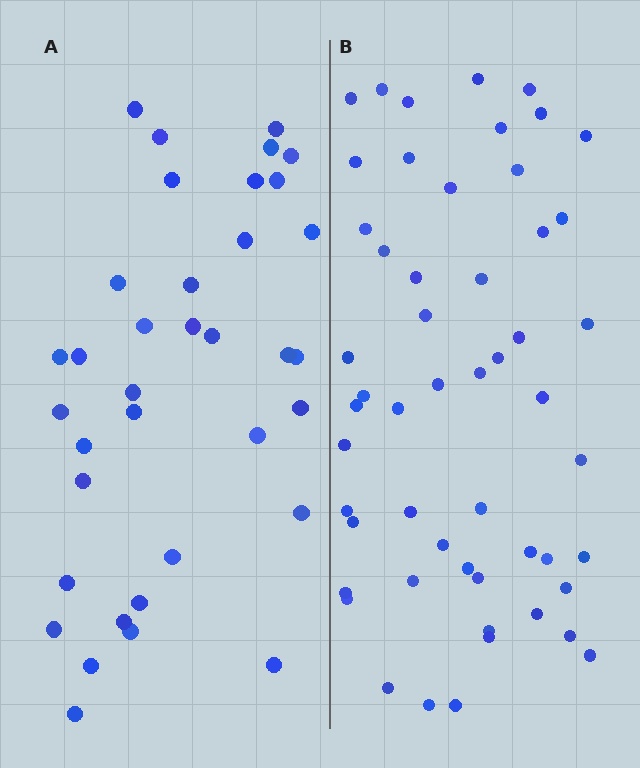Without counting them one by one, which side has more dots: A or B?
Region B (the right region) has more dots.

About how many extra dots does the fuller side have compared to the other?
Region B has approximately 15 more dots than region A.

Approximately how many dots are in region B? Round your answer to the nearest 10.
About 50 dots. (The exact count is 53, which rounds to 50.)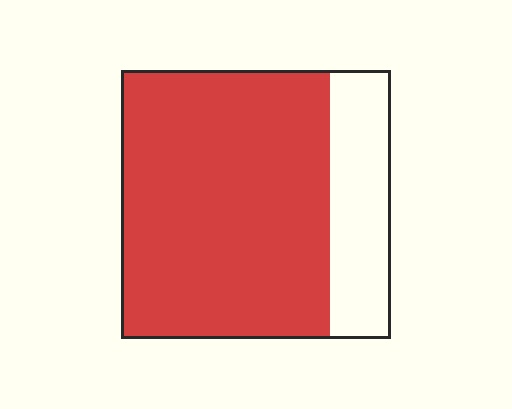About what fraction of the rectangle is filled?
About three quarters (3/4).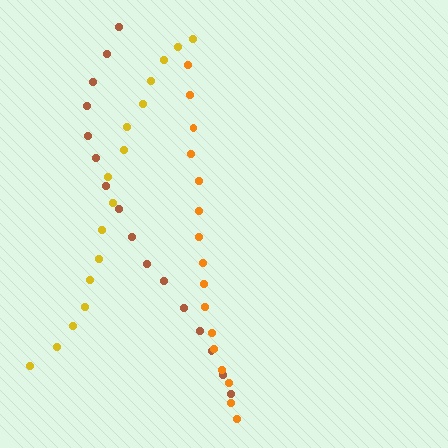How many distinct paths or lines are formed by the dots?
There are 3 distinct paths.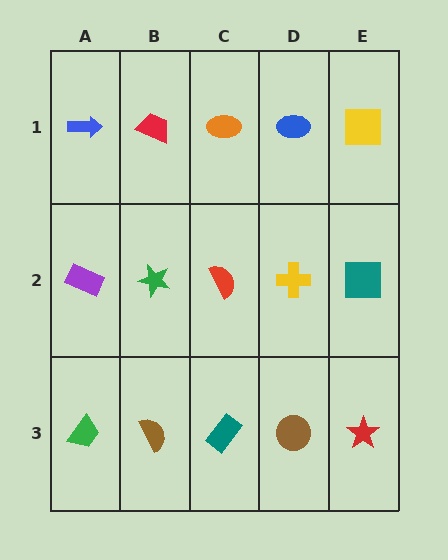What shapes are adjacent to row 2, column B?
A red trapezoid (row 1, column B), a brown semicircle (row 3, column B), a purple rectangle (row 2, column A), a red semicircle (row 2, column C).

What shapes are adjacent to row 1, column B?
A green star (row 2, column B), a blue arrow (row 1, column A), an orange ellipse (row 1, column C).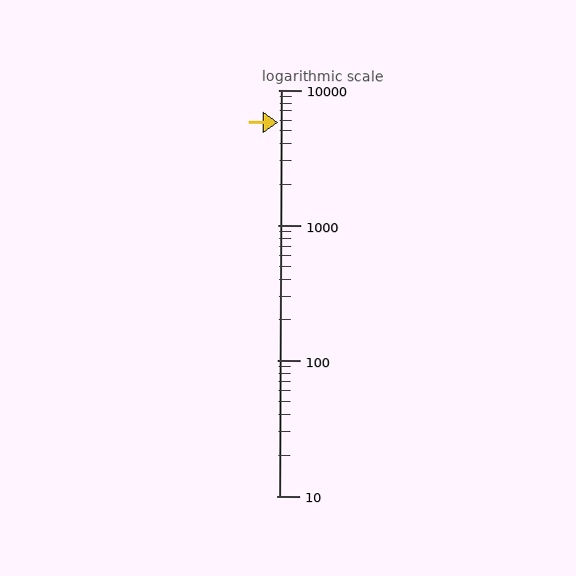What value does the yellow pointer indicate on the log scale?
The pointer indicates approximately 5800.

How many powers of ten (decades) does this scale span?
The scale spans 3 decades, from 10 to 10000.